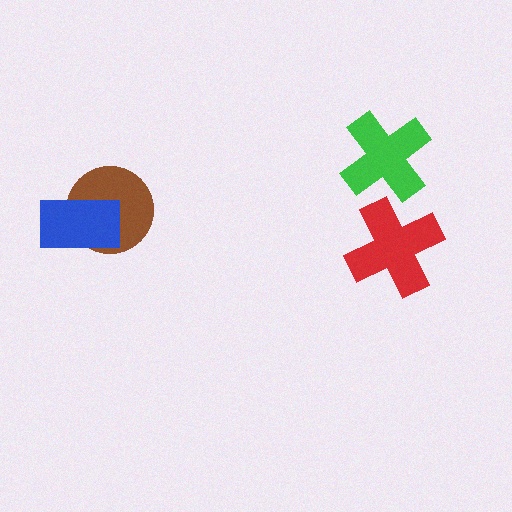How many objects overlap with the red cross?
0 objects overlap with the red cross.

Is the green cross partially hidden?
No, no other shape covers it.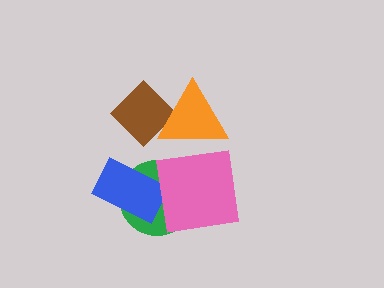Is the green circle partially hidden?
Yes, it is partially covered by another shape.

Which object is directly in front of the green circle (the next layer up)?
The blue rectangle is directly in front of the green circle.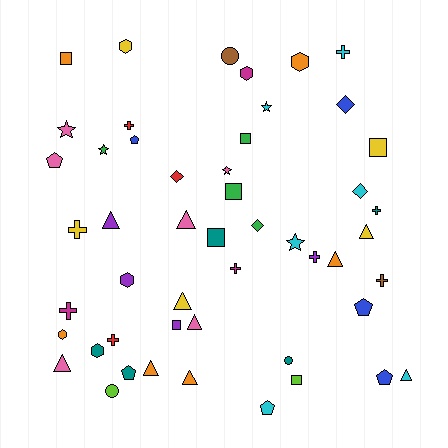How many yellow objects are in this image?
There are 5 yellow objects.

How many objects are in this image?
There are 50 objects.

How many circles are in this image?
There are 3 circles.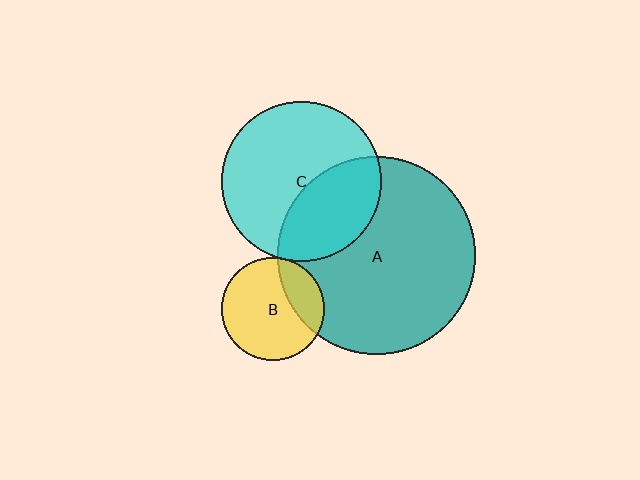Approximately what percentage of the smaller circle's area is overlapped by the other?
Approximately 35%.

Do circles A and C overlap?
Yes.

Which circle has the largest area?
Circle A (teal).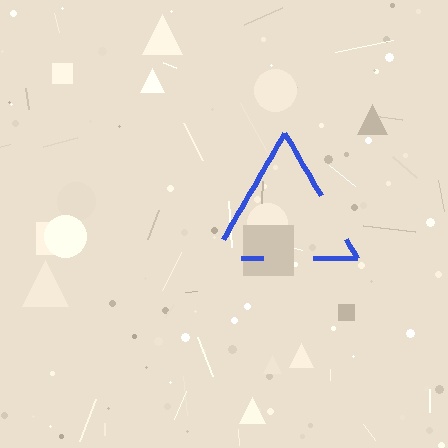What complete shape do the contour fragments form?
The contour fragments form a triangle.